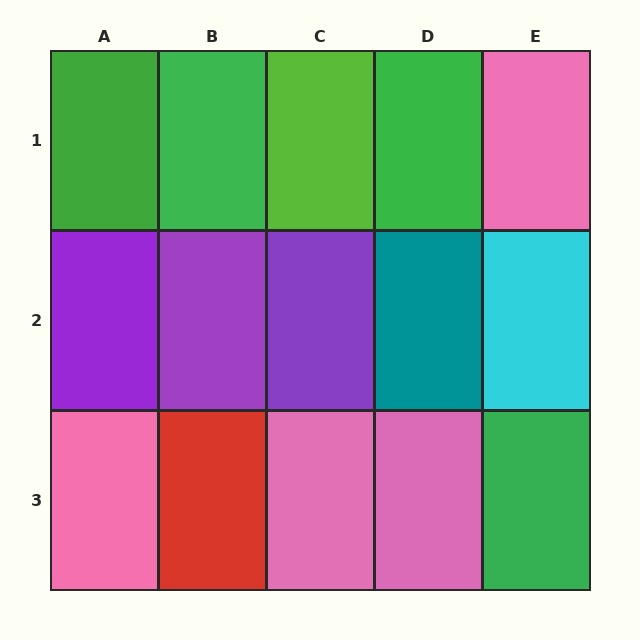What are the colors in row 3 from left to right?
Pink, red, pink, pink, green.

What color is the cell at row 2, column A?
Purple.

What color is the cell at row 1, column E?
Pink.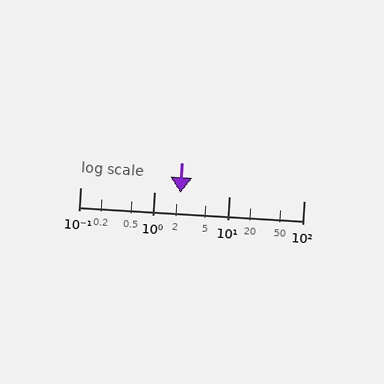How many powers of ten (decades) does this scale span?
The scale spans 3 decades, from 0.1 to 100.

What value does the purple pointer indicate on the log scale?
The pointer indicates approximately 2.2.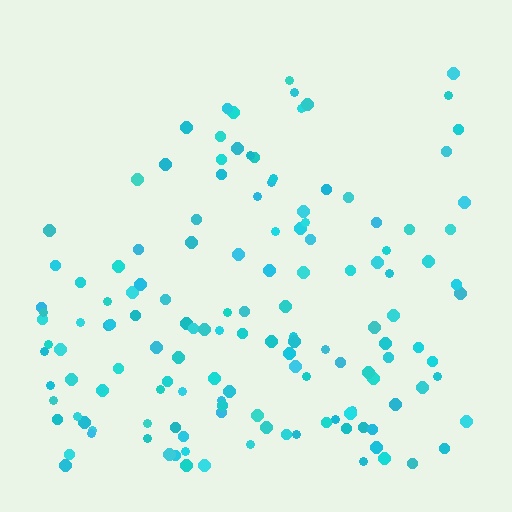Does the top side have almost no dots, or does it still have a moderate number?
Still a moderate number, just noticeably fewer than the bottom.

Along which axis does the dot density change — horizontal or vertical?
Vertical.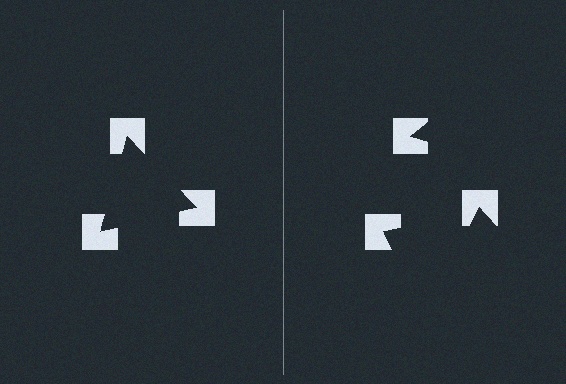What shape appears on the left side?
An illusory triangle.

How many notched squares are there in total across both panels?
6 — 3 on each side.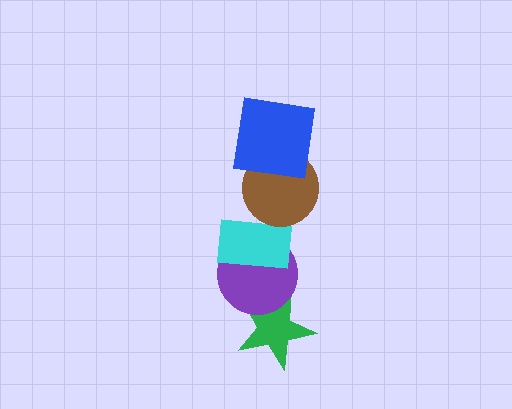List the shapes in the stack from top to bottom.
From top to bottom: the blue square, the brown circle, the cyan rectangle, the purple circle, the green star.